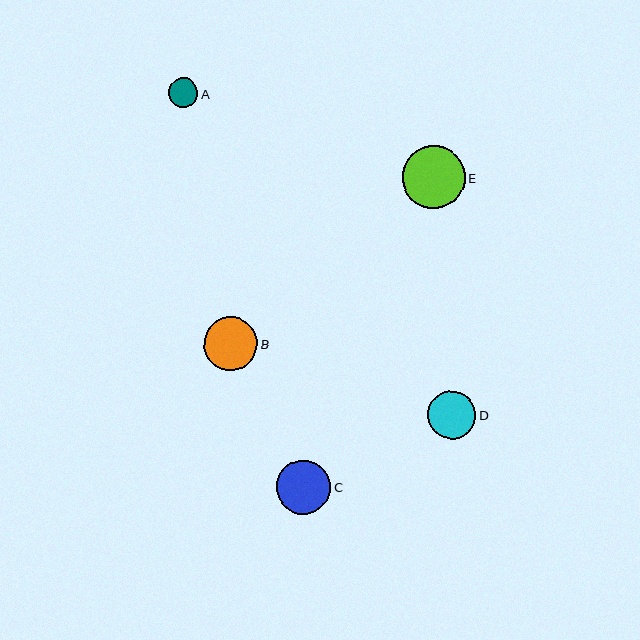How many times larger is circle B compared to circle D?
Circle B is approximately 1.1 times the size of circle D.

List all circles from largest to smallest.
From largest to smallest: E, C, B, D, A.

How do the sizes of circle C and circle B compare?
Circle C and circle B are approximately the same size.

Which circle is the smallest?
Circle A is the smallest with a size of approximately 30 pixels.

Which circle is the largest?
Circle E is the largest with a size of approximately 63 pixels.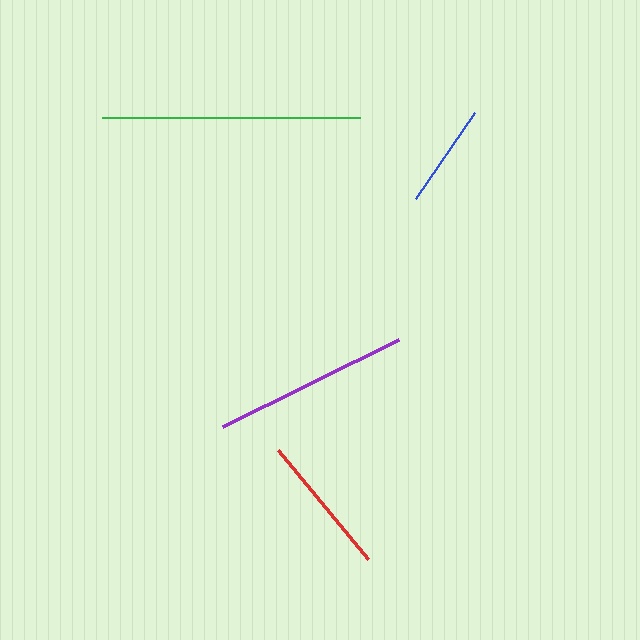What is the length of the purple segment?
The purple segment is approximately 197 pixels long.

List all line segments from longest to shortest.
From longest to shortest: green, purple, red, blue.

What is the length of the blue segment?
The blue segment is approximately 105 pixels long.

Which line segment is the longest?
The green line is the longest at approximately 258 pixels.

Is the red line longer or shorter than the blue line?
The red line is longer than the blue line.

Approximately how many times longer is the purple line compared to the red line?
The purple line is approximately 1.4 times the length of the red line.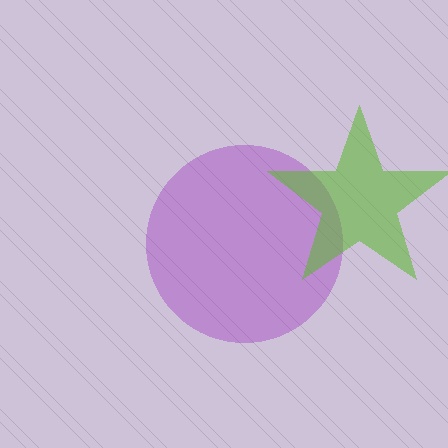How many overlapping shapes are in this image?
There are 2 overlapping shapes in the image.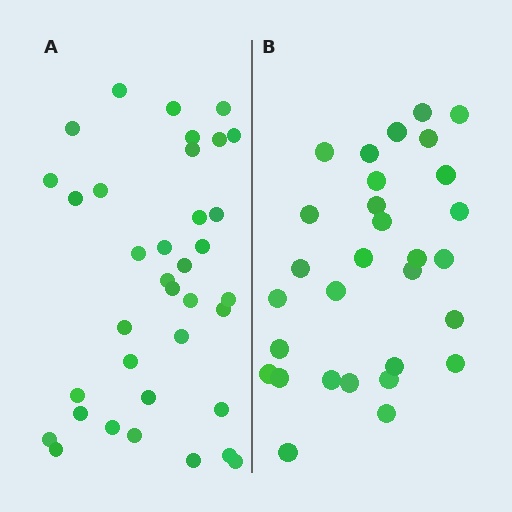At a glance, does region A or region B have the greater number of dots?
Region A (the left region) has more dots.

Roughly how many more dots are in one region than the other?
Region A has about 6 more dots than region B.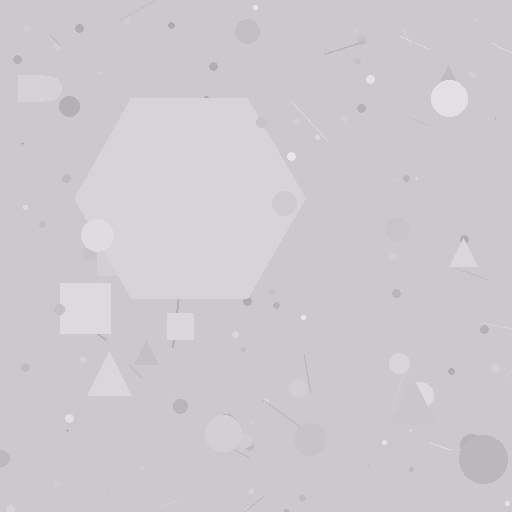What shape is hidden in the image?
A hexagon is hidden in the image.